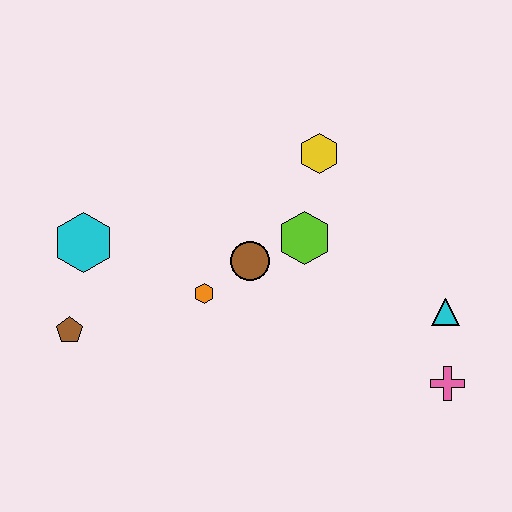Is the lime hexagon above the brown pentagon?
Yes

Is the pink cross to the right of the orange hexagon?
Yes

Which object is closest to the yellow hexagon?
The lime hexagon is closest to the yellow hexagon.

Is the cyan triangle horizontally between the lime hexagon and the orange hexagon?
No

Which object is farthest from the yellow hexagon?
The brown pentagon is farthest from the yellow hexagon.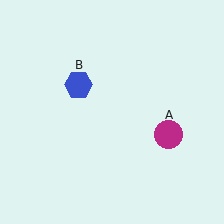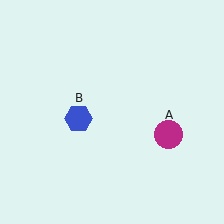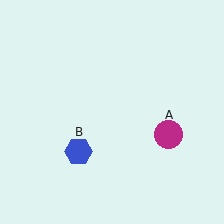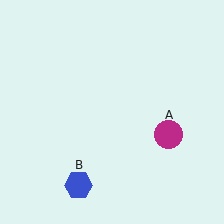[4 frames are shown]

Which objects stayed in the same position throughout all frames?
Magenta circle (object A) remained stationary.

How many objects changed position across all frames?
1 object changed position: blue hexagon (object B).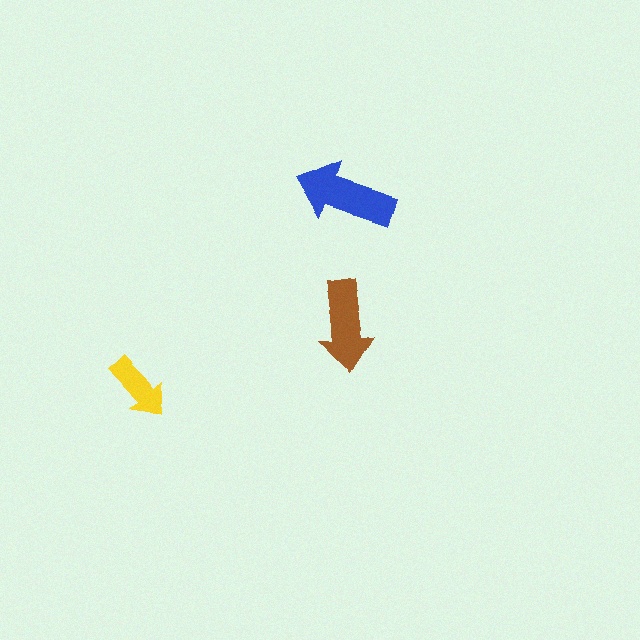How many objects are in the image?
There are 3 objects in the image.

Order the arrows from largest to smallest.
the blue one, the brown one, the yellow one.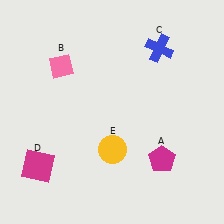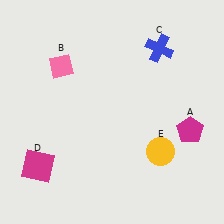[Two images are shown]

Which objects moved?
The objects that moved are: the magenta pentagon (A), the yellow circle (E).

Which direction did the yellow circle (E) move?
The yellow circle (E) moved right.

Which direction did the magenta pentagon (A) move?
The magenta pentagon (A) moved up.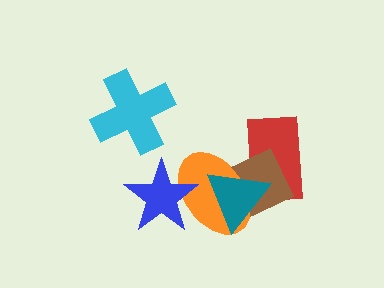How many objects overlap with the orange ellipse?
4 objects overlap with the orange ellipse.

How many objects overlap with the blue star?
1 object overlaps with the blue star.